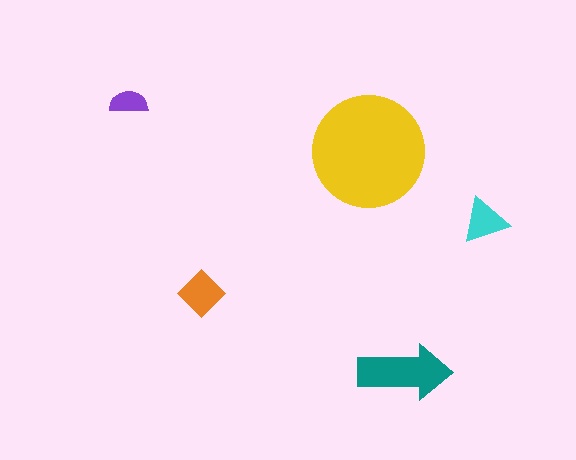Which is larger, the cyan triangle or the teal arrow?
The teal arrow.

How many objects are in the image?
There are 5 objects in the image.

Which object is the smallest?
The purple semicircle.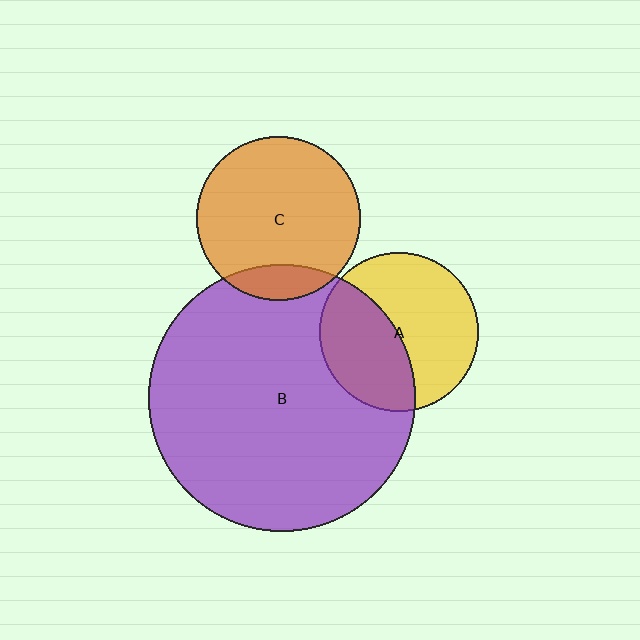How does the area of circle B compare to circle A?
Approximately 2.8 times.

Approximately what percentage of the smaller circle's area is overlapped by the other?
Approximately 15%.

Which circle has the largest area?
Circle B (purple).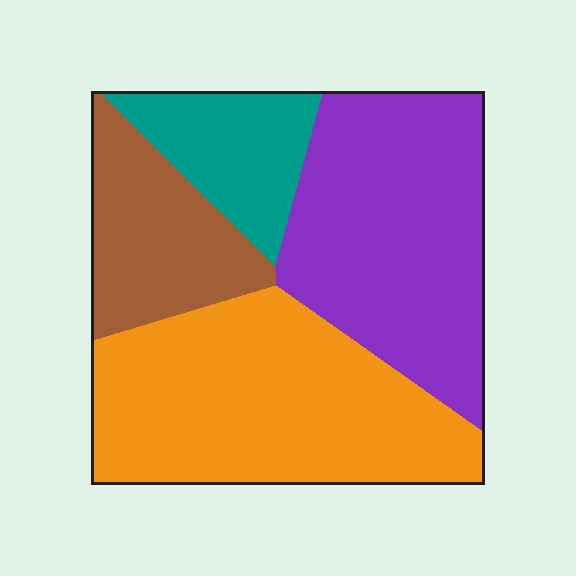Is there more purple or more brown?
Purple.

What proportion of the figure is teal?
Teal covers roughly 15% of the figure.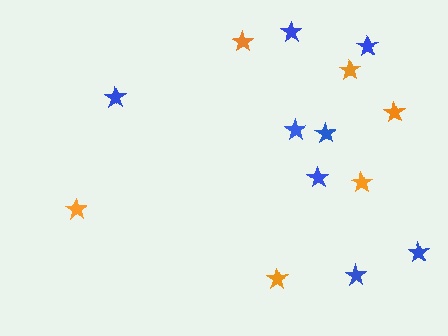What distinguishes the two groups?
There are 2 groups: one group of orange stars (6) and one group of blue stars (8).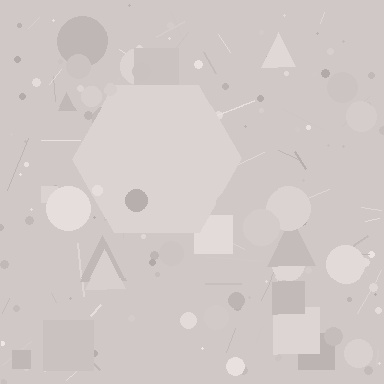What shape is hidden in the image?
A hexagon is hidden in the image.